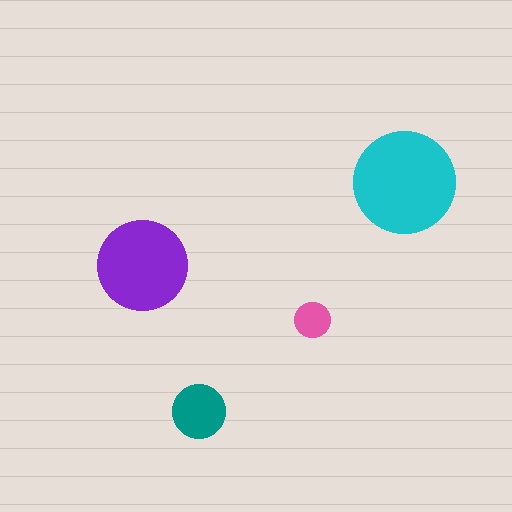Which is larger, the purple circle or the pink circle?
The purple one.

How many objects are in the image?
There are 4 objects in the image.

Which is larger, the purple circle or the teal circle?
The purple one.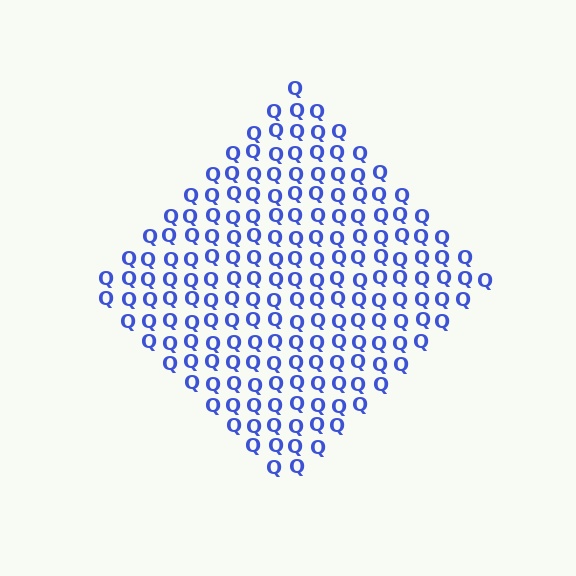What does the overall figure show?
The overall figure shows a diamond.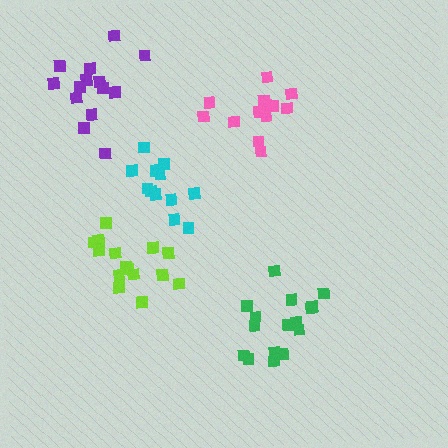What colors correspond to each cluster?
The clusters are colored: cyan, pink, green, lime, purple.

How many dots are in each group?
Group 1: 12 dots, Group 2: 13 dots, Group 3: 16 dots, Group 4: 15 dots, Group 5: 14 dots (70 total).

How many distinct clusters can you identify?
There are 5 distinct clusters.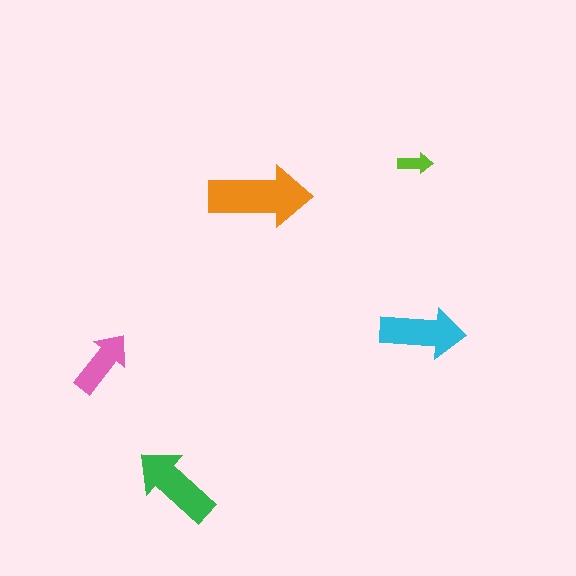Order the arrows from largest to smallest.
the orange one, the green one, the cyan one, the pink one, the lime one.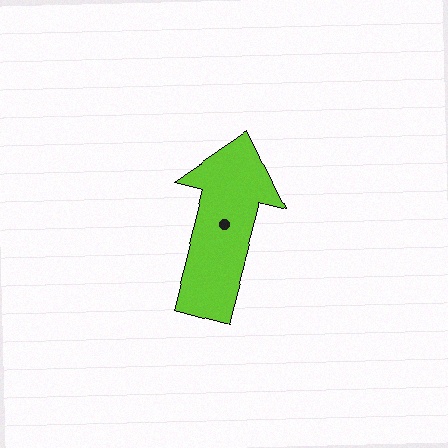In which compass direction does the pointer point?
North.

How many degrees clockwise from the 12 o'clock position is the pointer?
Approximately 14 degrees.